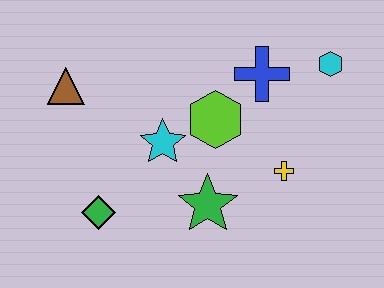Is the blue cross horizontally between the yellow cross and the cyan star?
Yes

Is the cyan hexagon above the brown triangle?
Yes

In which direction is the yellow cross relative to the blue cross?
The yellow cross is below the blue cross.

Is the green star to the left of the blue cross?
Yes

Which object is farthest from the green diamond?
The cyan hexagon is farthest from the green diamond.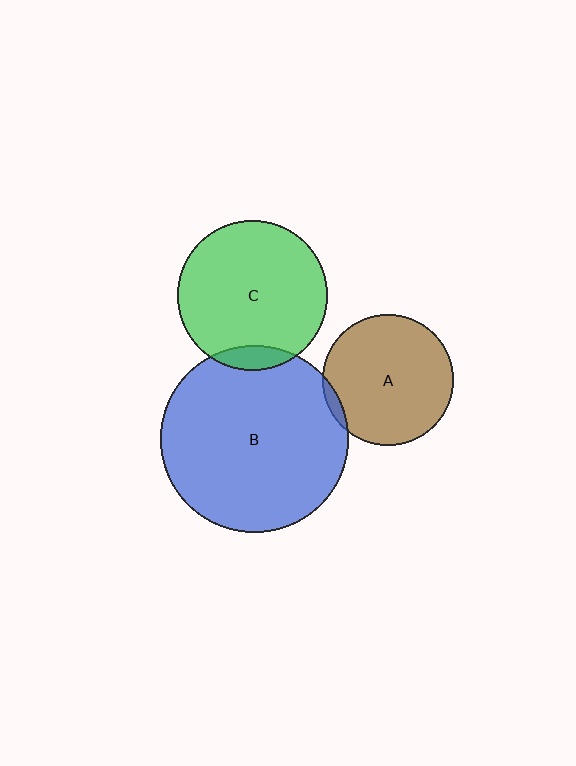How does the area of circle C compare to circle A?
Approximately 1.3 times.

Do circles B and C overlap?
Yes.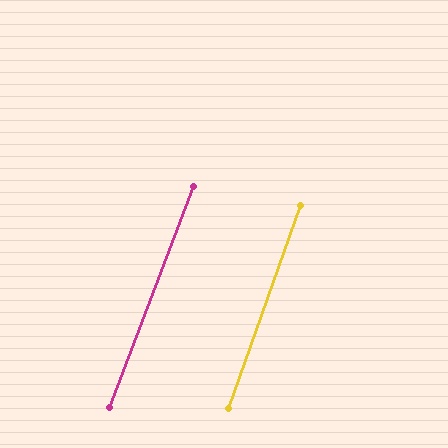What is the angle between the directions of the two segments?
Approximately 1 degree.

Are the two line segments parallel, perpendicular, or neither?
Parallel — their directions differ by only 0.9°.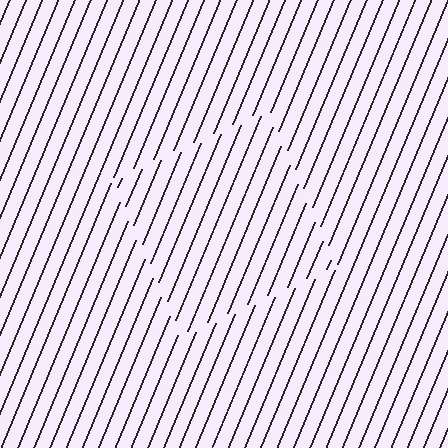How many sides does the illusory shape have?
4 sides — the line-ends trace a square.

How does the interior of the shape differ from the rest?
The interior of the shape contains the same grating, shifted by half a period — the contour is defined by the phase discontinuity where line-ends from the inner and outer gratings abut.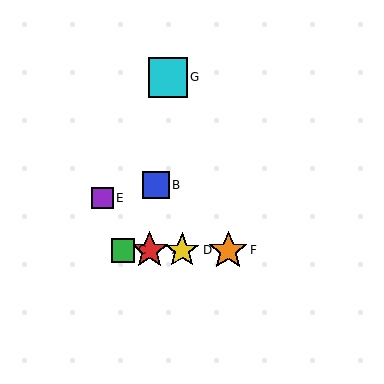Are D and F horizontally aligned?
Yes, both are at y≈250.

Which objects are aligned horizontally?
Objects A, C, D, F are aligned horizontally.